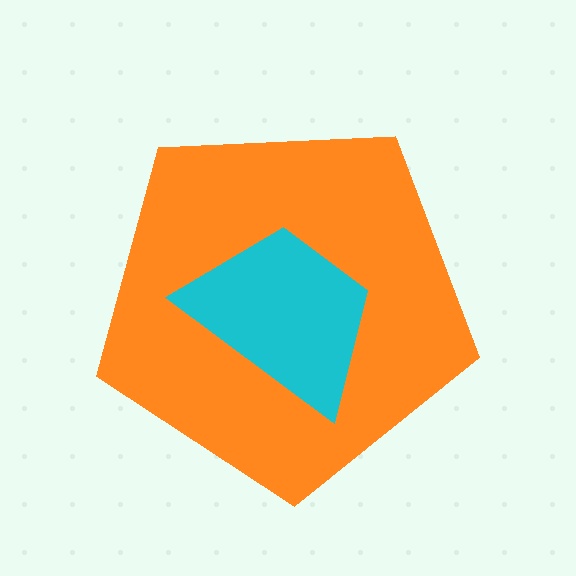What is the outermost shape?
The orange pentagon.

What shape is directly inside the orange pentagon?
The cyan trapezoid.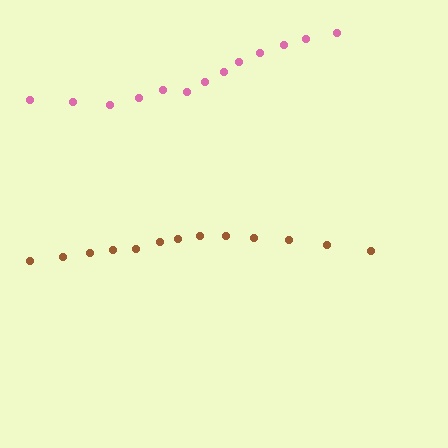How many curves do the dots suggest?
There are 2 distinct paths.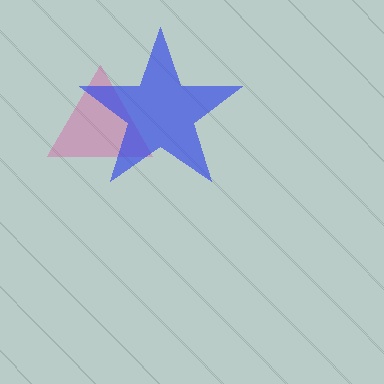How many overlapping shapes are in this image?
There are 2 overlapping shapes in the image.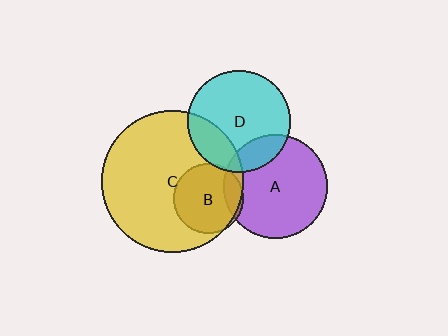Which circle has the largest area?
Circle C (yellow).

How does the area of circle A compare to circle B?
Approximately 2.2 times.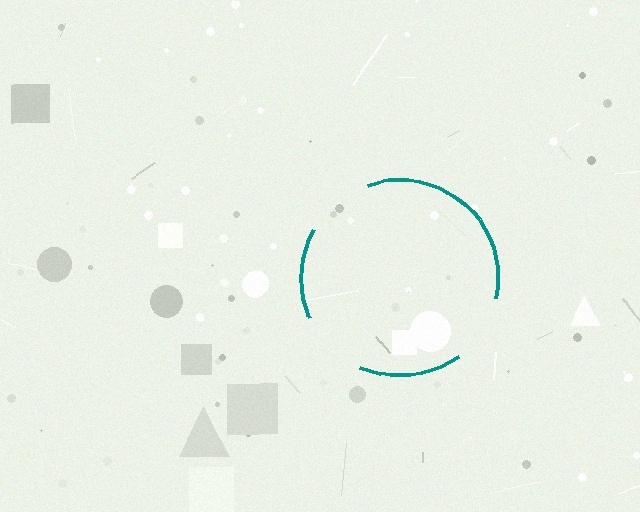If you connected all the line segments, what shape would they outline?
They would outline a circle.